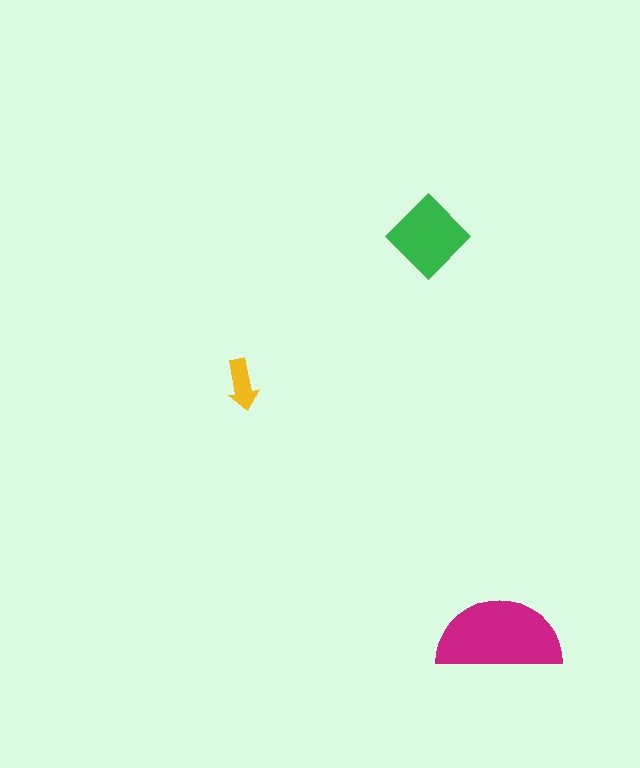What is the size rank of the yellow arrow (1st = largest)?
3rd.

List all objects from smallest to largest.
The yellow arrow, the green diamond, the magenta semicircle.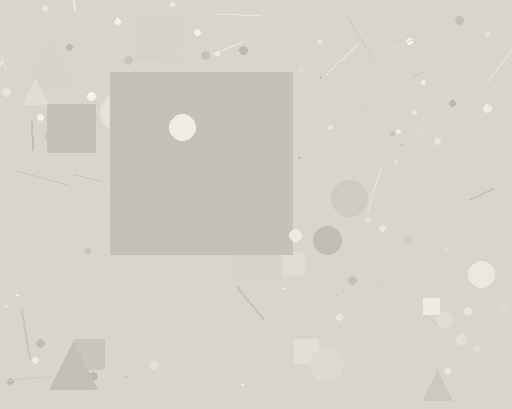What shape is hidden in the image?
A square is hidden in the image.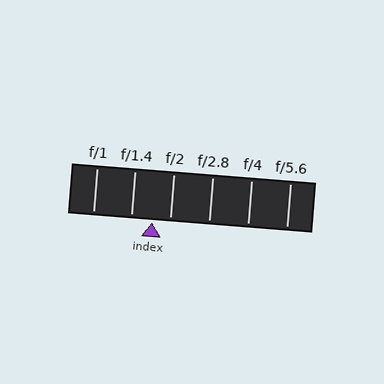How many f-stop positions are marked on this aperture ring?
There are 6 f-stop positions marked.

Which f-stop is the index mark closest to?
The index mark is closest to f/2.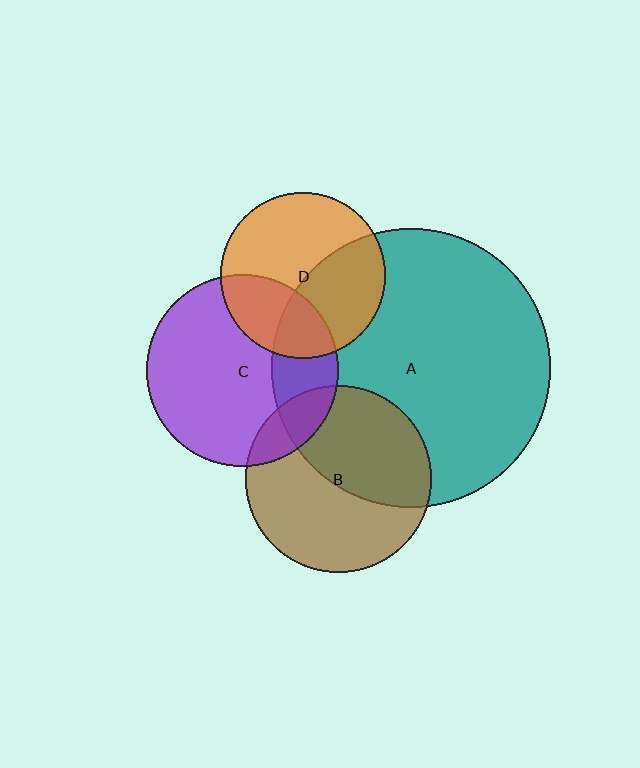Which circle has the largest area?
Circle A (teal).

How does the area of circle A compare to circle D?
Approximately 2.8 times.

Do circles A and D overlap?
Yes.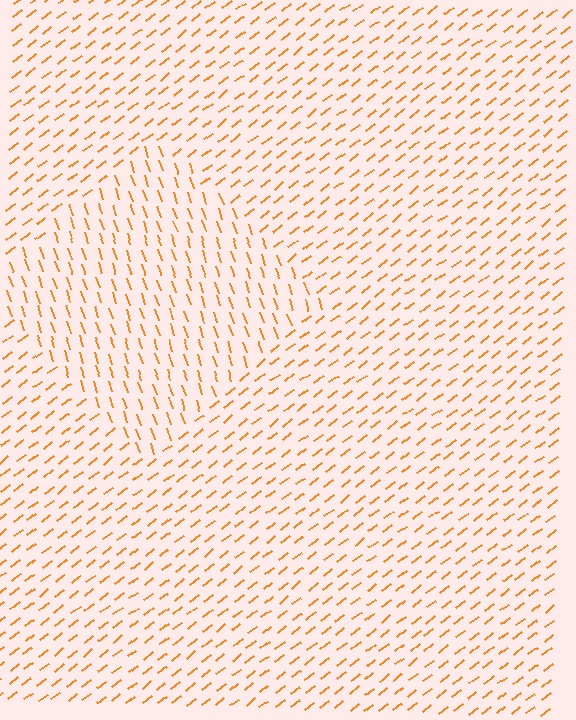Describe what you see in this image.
The image is filled with small orange line segments. A diamond region in the image has lines oriented differently from the surrounding lines, creating a visible texture boundary.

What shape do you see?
I see a diamond.